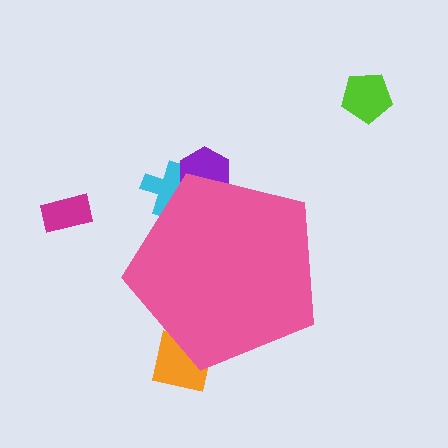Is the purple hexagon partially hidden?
Yes, the purple hexagon is partially hidden behind the pink pentagon.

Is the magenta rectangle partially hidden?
No, the magenta rectangle is fully visible.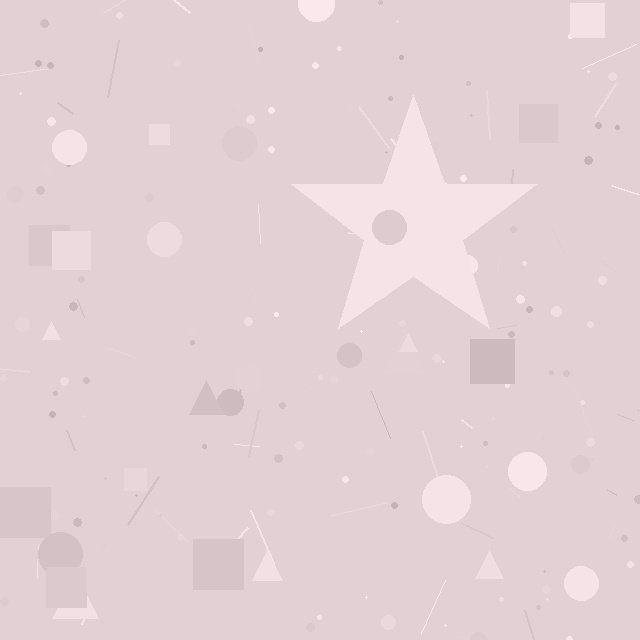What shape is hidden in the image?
A star is hidden in the image.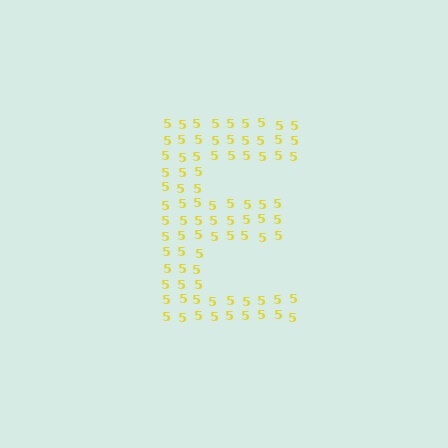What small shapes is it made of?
It is made of small digit 5's.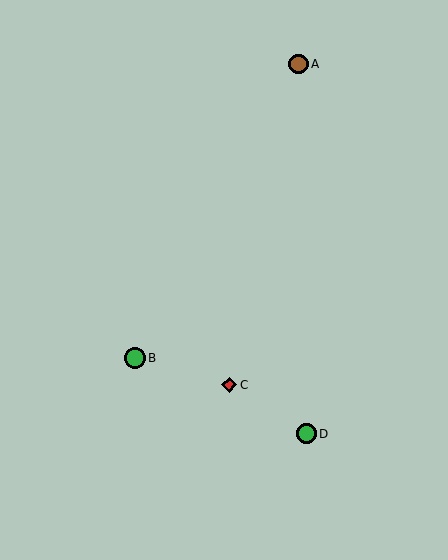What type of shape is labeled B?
Shape B is a green circle.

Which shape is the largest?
The green circle (labeled B) is the largest.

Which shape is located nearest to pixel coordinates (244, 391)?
The red diamond (labeled C) at (229, 385) is nearest to that location.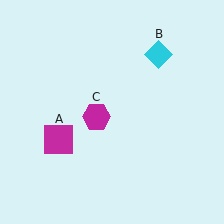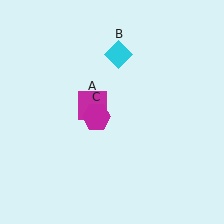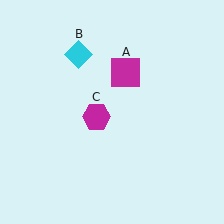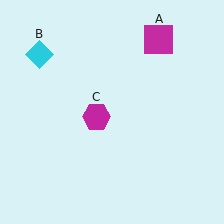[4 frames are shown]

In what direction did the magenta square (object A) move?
The magenta square (object A) moved up and to the right.